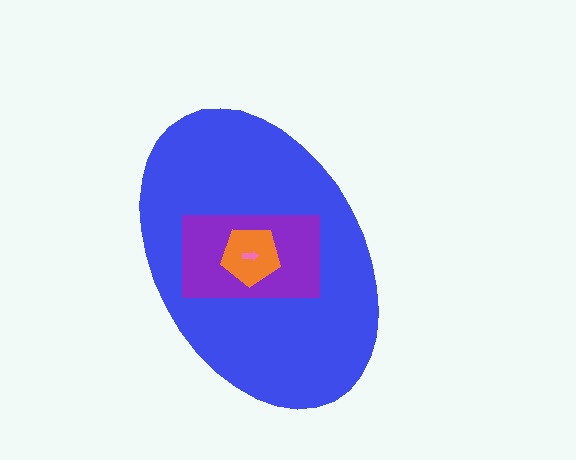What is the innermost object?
The pink arrow.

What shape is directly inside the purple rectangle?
The orange pentagon.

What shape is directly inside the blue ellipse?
The purple rectangle.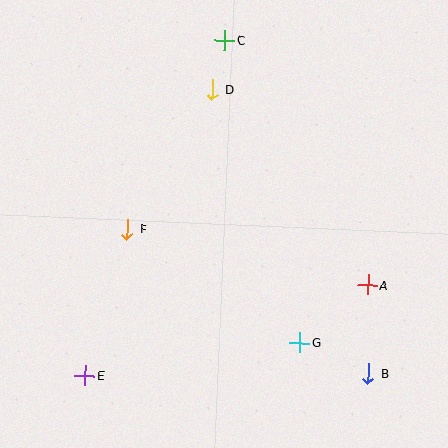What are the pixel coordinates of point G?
Point G is at (300, 343).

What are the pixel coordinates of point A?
Point A is at (368, 285).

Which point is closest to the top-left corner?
Point C is closest to the top-left corner.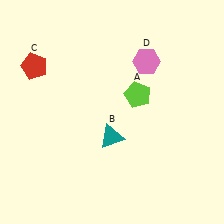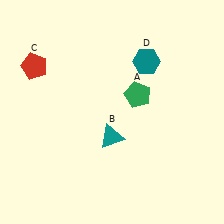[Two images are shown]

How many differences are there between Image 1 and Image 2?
There are 2 differences between the two images.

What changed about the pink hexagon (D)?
In Image 1, D is pink. In Image 2, it changed to teal.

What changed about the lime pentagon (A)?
In Image 1, A is lime. In Image 2, it changed to green.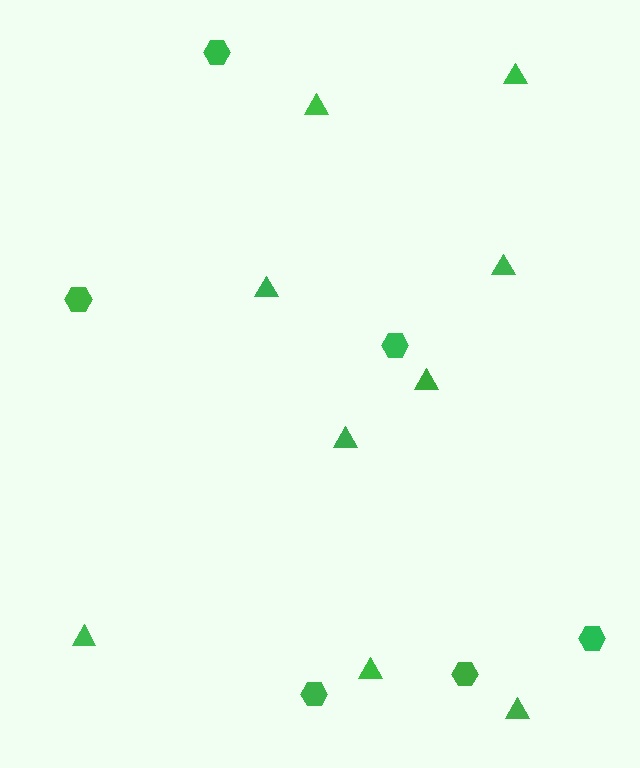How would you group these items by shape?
There are 2 groups: one group of hexagons (6) and one group of triangles (9).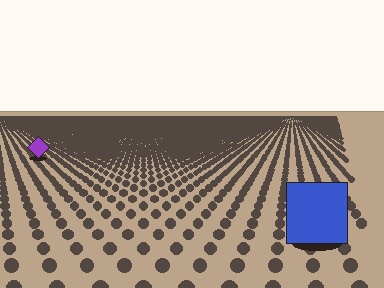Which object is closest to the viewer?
The blue square is closest. The texture marks near it are larger and more spread out.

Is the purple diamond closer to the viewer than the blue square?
No. The blue square is closer — you can tell from the texture gradient: the ground texture is coarser near it.